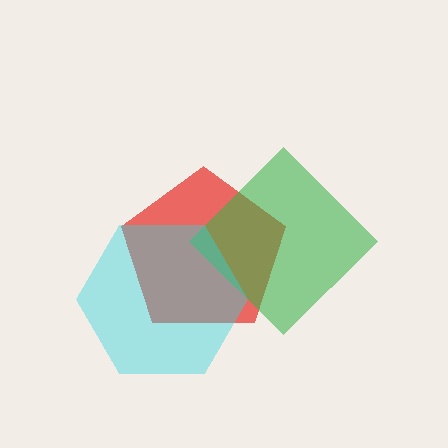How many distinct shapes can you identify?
There are 3 distinct shapes: a red pentagon, a green diamond, a cyan hexagon.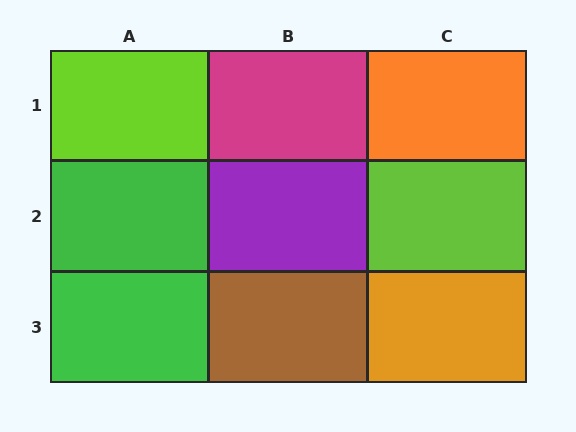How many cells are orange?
2 cells are orange.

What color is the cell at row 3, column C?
Orange.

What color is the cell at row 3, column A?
Green.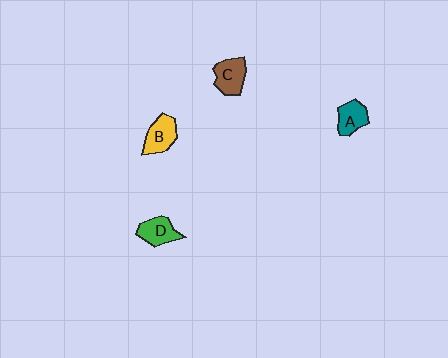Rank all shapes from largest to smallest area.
From largest to smallest: C (brown), B (yellow), D (green), A (teal).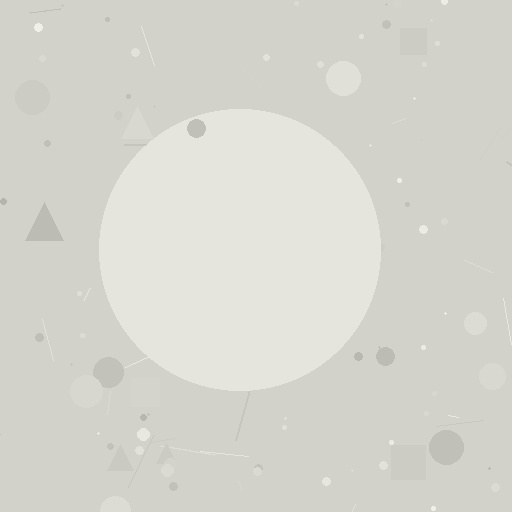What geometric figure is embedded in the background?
A circle is embedded in the background.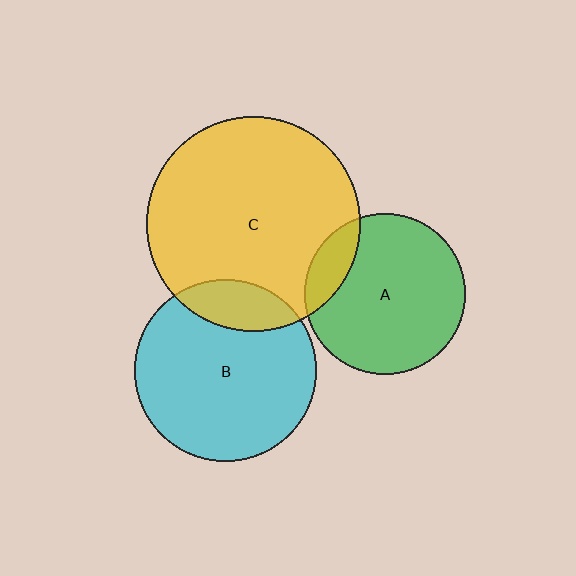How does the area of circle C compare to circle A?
Approximately 1.8 times.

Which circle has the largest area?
Circle C (yellow).